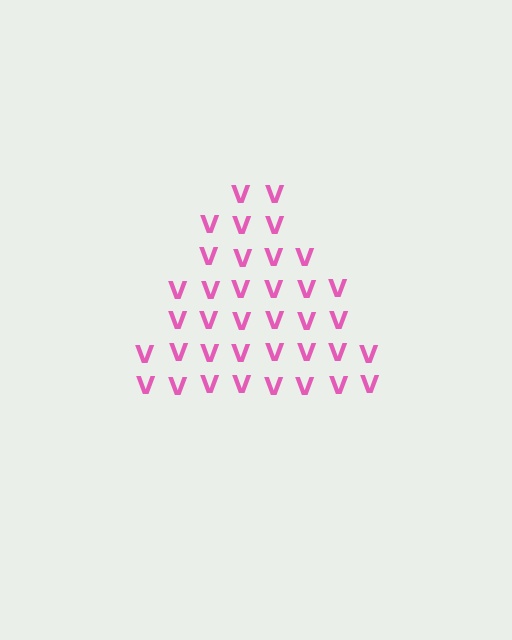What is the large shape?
The large shape is a triangle.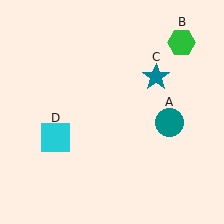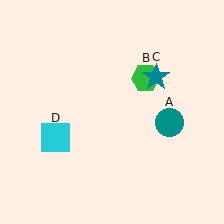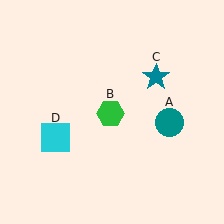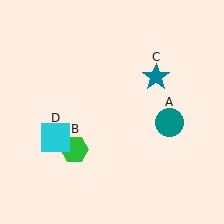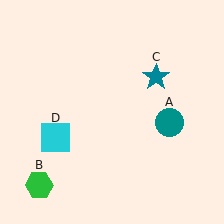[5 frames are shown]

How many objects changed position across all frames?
1 object changed position: green hexagon (object B).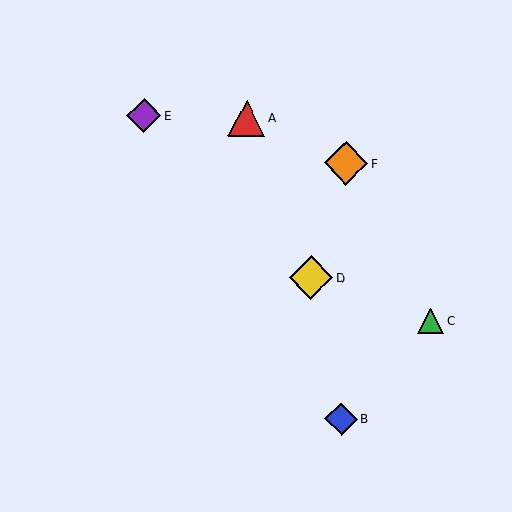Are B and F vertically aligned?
Yes, both are at x≈341.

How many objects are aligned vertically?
2 objects (B, F) are aligned vertically.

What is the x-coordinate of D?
Object D is at x≈311.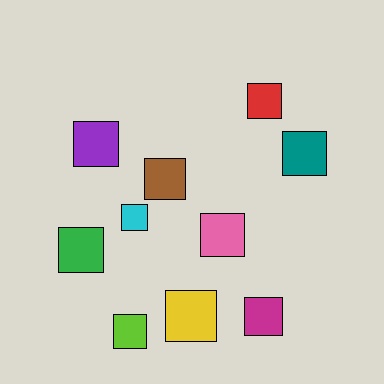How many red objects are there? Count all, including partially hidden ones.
There is 1 red object.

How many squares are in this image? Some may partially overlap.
There are 10 squares.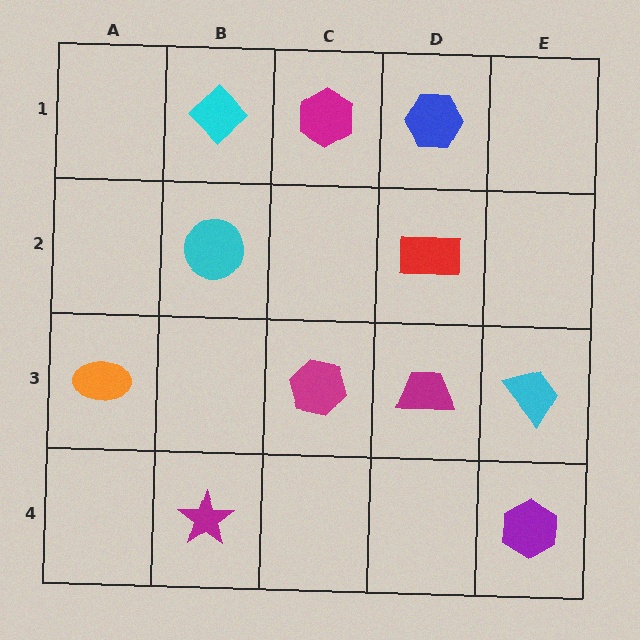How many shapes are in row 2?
2 shapes.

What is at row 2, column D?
A red rectangle.